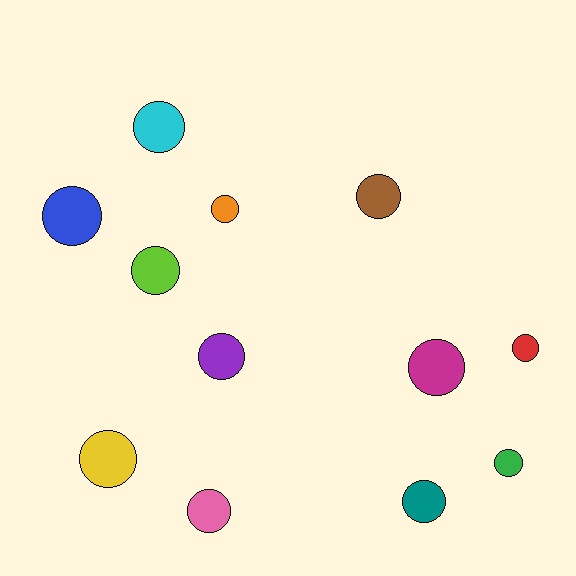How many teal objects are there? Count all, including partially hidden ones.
There is 1 teal object.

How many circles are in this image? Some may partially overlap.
There are 12 circles.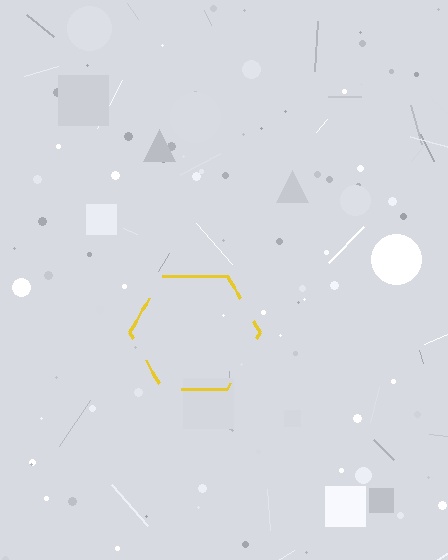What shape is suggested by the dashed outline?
The dashed outline suggests a hexagon.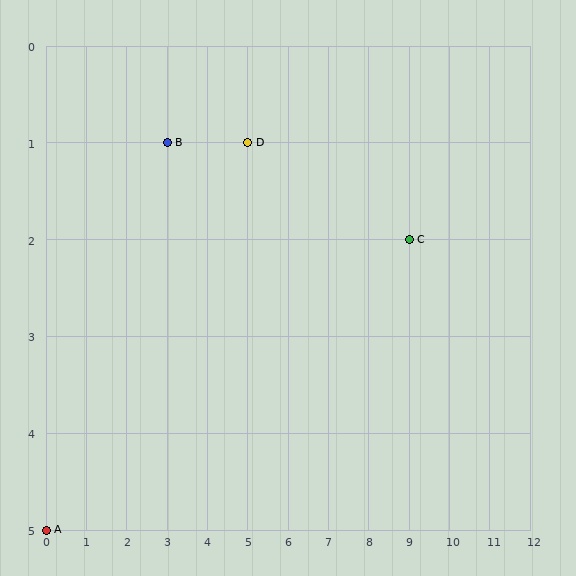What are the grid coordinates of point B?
Point B is at grid coordinates (3, 1).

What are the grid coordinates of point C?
Point C is at grid coordinates (9, 2).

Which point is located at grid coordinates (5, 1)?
Point D is at (5, 1).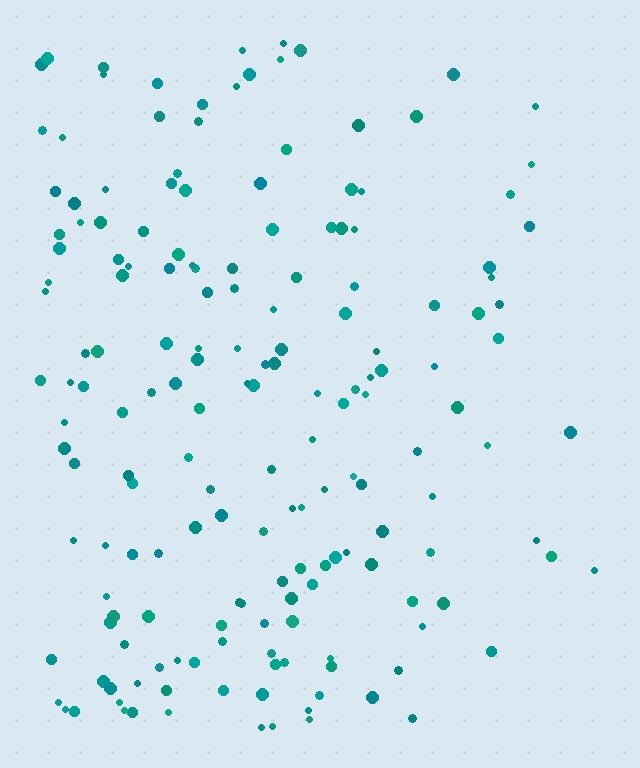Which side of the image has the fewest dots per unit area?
The right.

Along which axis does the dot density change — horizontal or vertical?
Horizontal.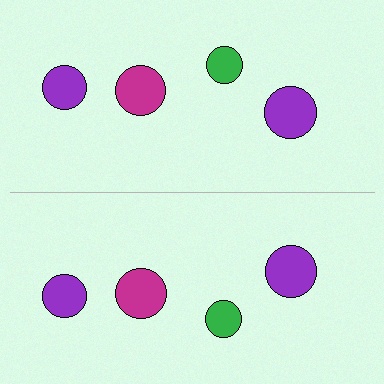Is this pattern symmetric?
Yes, this pattern has bilateral (reflection) symmetry.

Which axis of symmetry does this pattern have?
The pattern has a horizontal axis of symmetry running through the center of the image.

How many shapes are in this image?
There are 8 shapes in this image.